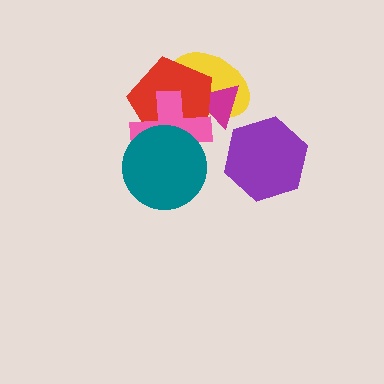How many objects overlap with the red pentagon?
4 objects overlap with the red pentagon.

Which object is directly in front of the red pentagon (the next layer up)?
The pink cross is directly in front of the red pentagon.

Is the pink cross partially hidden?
Yes, it is partially covered by another shape.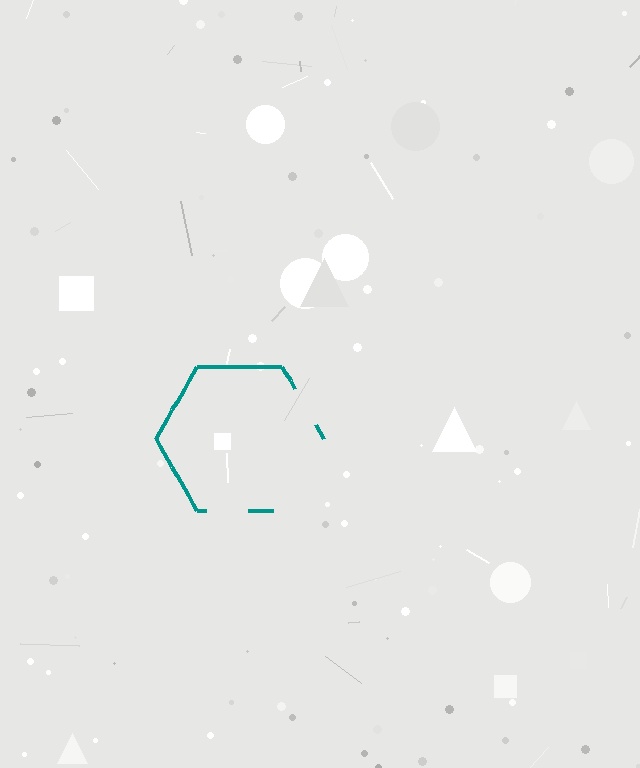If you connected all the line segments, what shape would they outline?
They would outline a hexagon.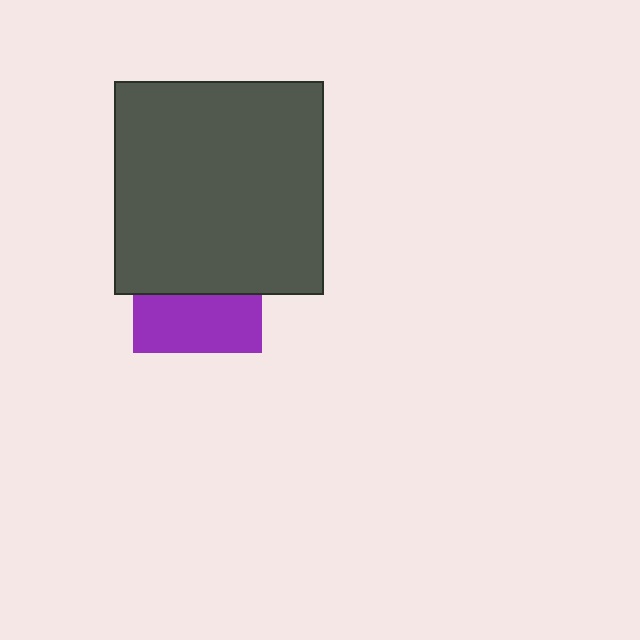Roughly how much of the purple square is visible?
A small part of it is visible (roughly 45%).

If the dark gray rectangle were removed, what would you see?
You would see the complete purple square.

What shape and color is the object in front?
The object in front is a dark gray rectangle.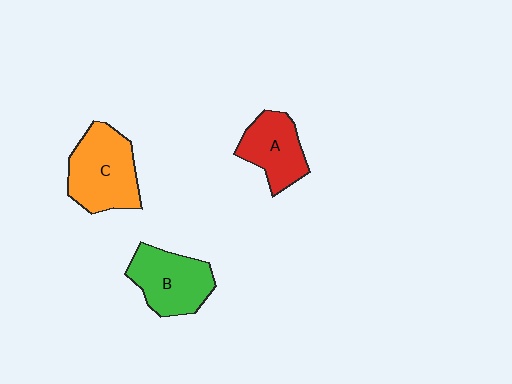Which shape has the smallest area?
Shape A (red).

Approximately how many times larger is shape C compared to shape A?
Approximately 1.4 times.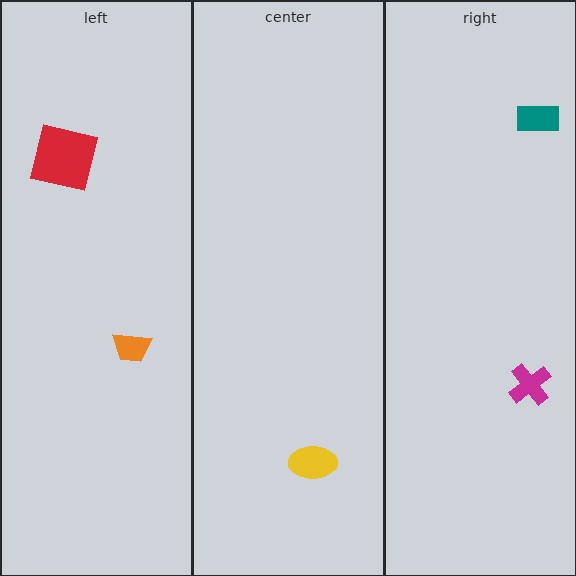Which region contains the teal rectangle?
The right region.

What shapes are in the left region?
The red square, the orange trapezoid.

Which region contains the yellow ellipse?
The center region.